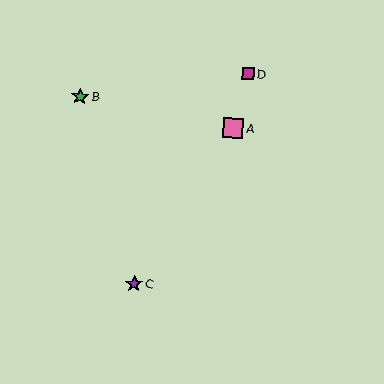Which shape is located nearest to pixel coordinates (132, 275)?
The purple star (labeled C) at (134, 284) is nearest to that location.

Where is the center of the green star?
The center of the green star is at (80, 97).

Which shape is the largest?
The pink square (labeled A) is the largest.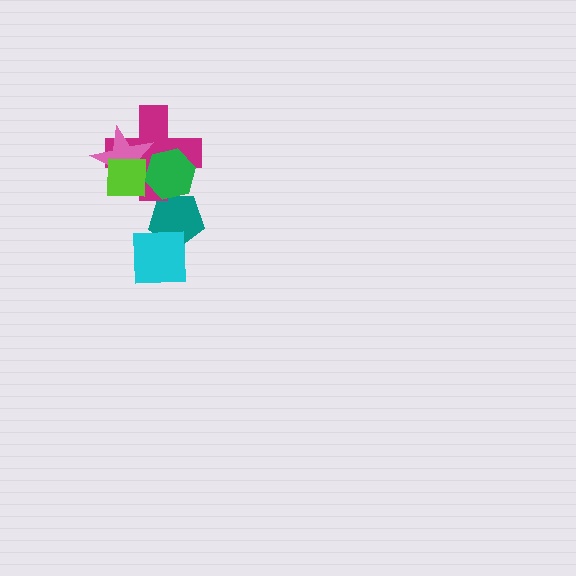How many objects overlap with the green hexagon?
4 objects overlap with the green hexagon.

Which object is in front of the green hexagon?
The lime square is in front of the green hexagon.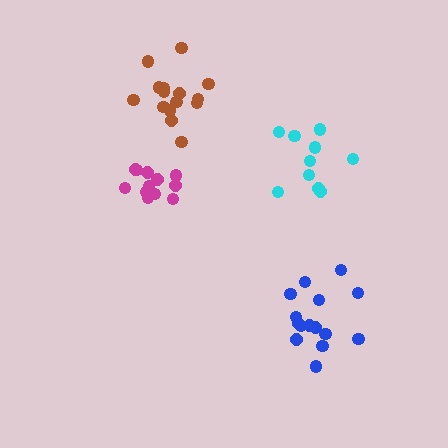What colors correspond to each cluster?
The clusters are colored: cyan, blue, magenta, brown.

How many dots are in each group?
Group 1: 10 dots, Group 2: 15 dots, Group 3: 12 dots, Group 4: 15 dots (52 total).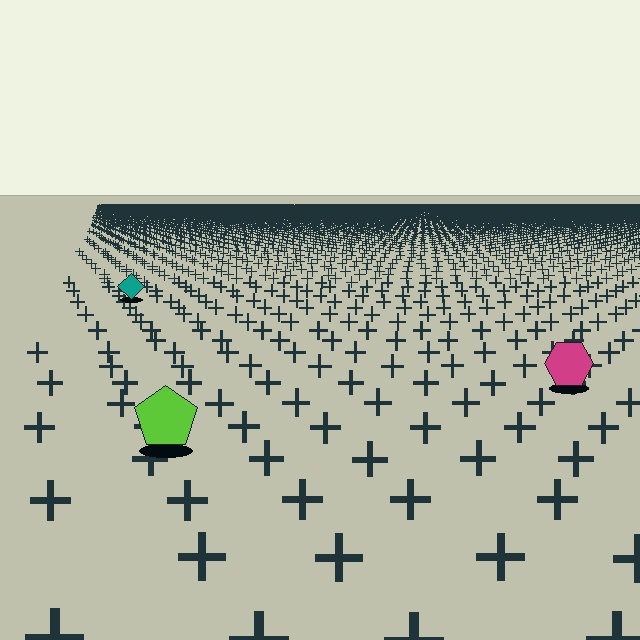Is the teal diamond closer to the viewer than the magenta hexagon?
No. The magenta hexagon is closer — you can tell from the texture gradient: the ground texture is coarser near it.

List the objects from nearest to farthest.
From nearest to farthest: the lime pentagon, the magenta hexagon, the teal diamond.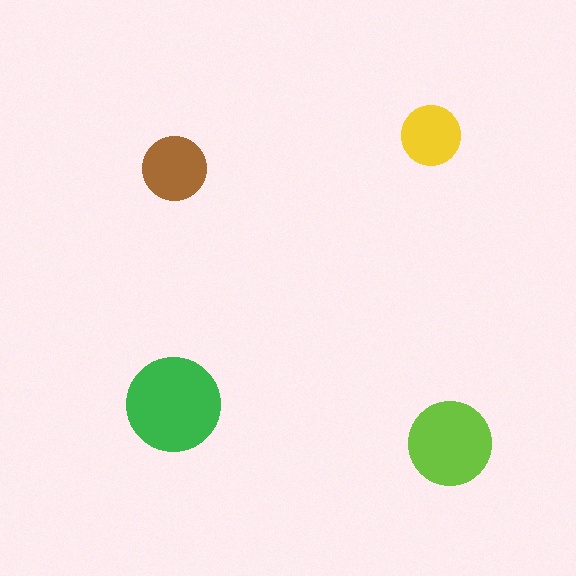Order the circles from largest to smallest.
the green one, the lime one, the brown one, the yellow one.